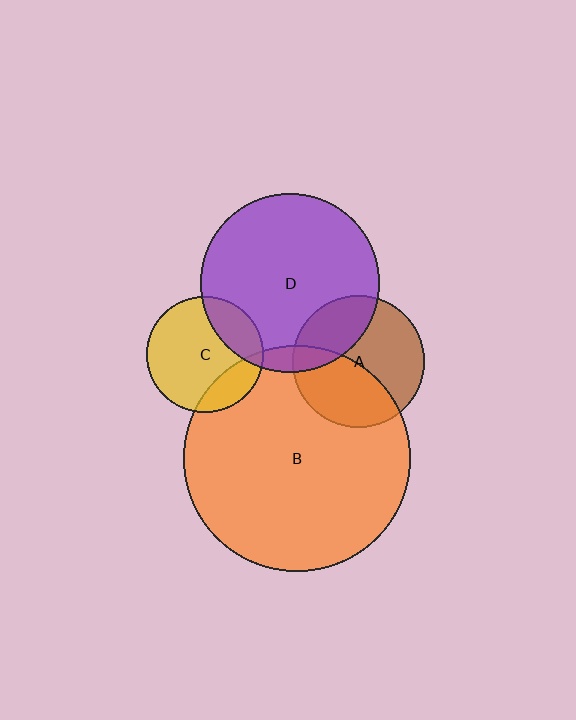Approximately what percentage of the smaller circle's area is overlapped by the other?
Approximately 20%.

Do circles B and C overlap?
Yes.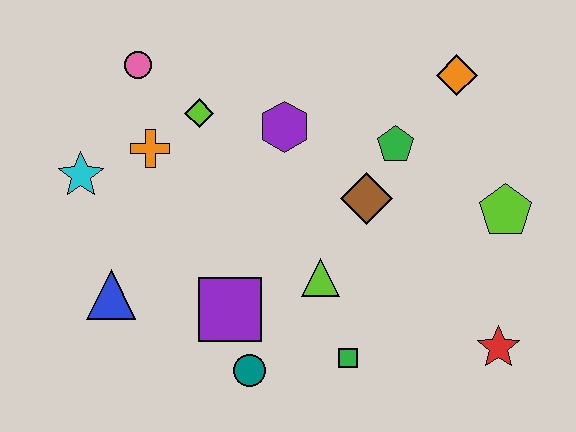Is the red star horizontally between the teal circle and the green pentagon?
No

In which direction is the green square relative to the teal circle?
The green square is to the right of the teal circle.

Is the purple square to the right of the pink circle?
Yes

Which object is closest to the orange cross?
The lime diamond is closest to the orange cross.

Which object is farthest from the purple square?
The orange diamond is farthest from the purple square.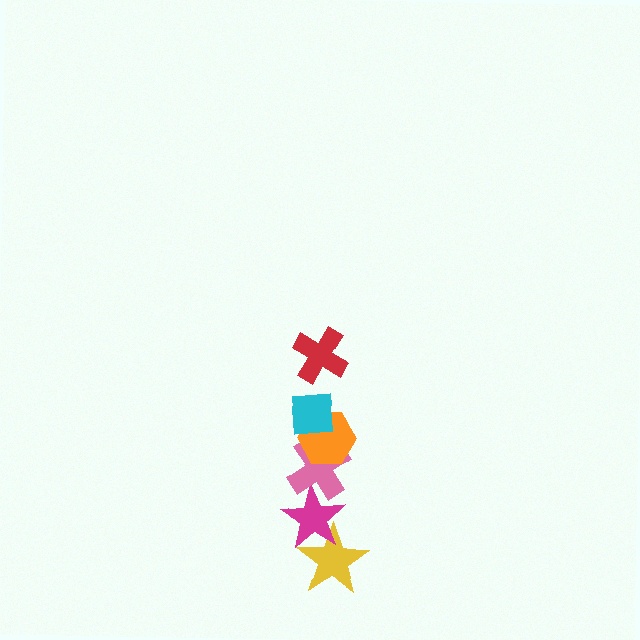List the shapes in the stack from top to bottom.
From top to bottom: the red cross, the cyan square, the orange hexagon, the pink cross, the magenta star, the yellow star.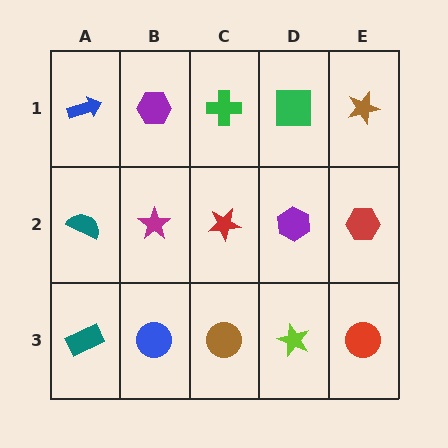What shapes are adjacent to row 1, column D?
A purple hexagon (row 2, column D), a green cross (row 1, column C), a brown star (row 1, column E).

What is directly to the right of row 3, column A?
A blue circle.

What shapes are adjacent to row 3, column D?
A purple hexagon (row 2, column D), a brown circle (row 3, column C), a red circle (row 3, column E).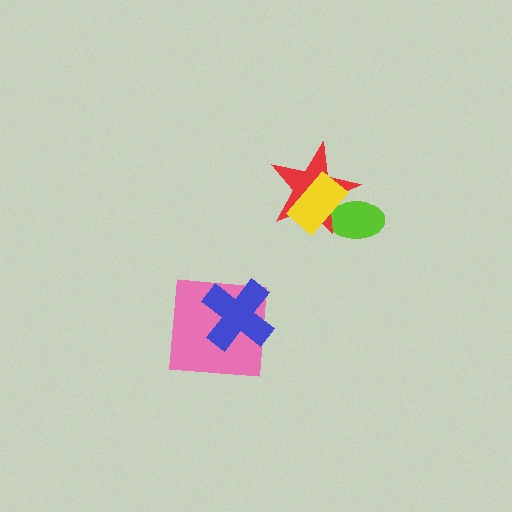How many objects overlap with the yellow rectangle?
2 objects overlap with the yellow rectangle.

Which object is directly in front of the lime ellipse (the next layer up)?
The red star is directly in front of the lime ellipse.